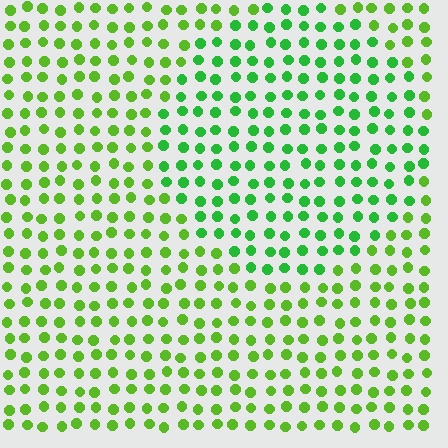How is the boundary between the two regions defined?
The boundary is defined purely by a slight shift in hue (about 28 degrees). Spacing, size, and orientation are identical on both sides.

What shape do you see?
I see a circle.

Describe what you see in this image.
The image is filled with small lime elements in a uniform arrangement. A circle-shaped region is visible where the elements are tinted to a slightly different hue, forming a subtle color boundary.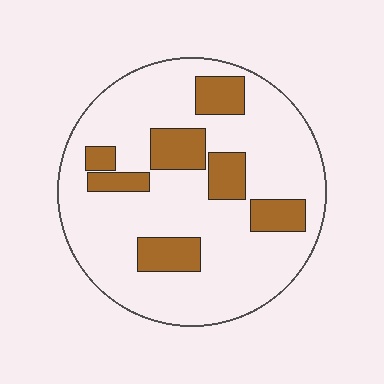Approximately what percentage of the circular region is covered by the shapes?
Approximately 20%.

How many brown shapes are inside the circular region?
7.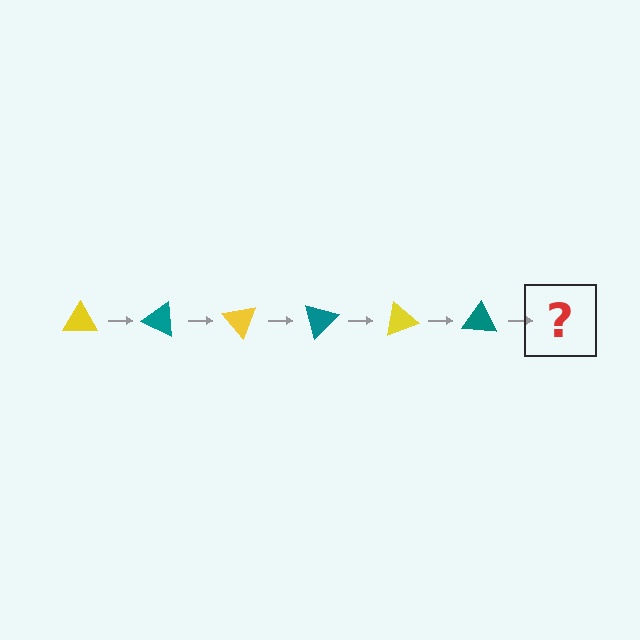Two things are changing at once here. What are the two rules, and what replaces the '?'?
The two rules are that it rotates 25 degrees each step and the color cycles through yellow and teal. The '?' should be a yellow triangle, rotated 150 degrees from the start.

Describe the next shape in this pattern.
It should be a yellow triangle, rotated 150 degrees from the start.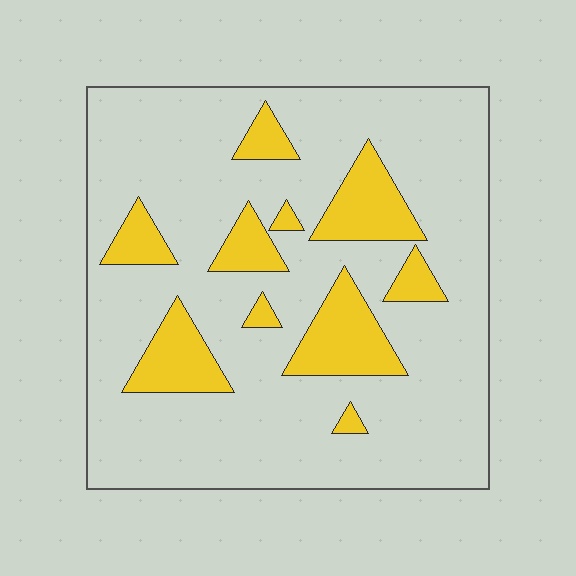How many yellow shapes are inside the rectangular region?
10.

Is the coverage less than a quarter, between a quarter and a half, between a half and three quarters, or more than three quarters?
Less than a quarter.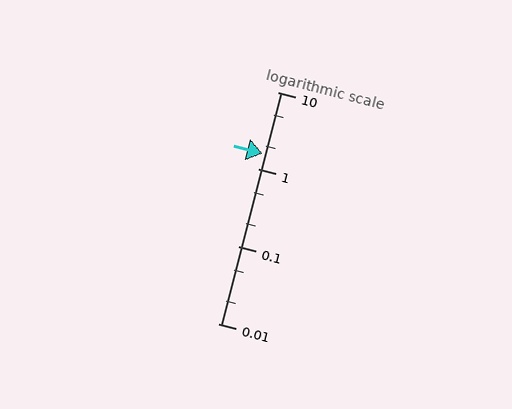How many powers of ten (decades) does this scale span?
The scale spans 3 decades, from 0.01 to 10.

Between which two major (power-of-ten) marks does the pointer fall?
The pointer is between 1 and 10.